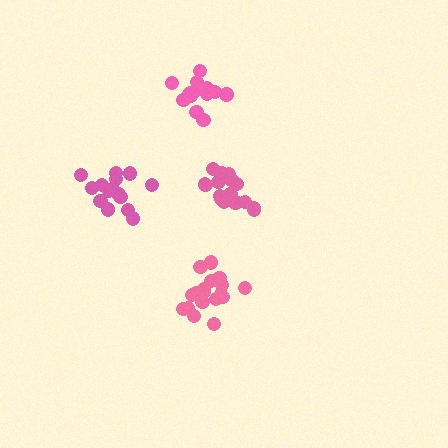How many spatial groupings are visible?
There are 4 spatial groupings.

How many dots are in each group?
Group 1: 16 dots, Group 2: 14 dots, Group 3: 18 dots, Group 4: 16 dots (64 total).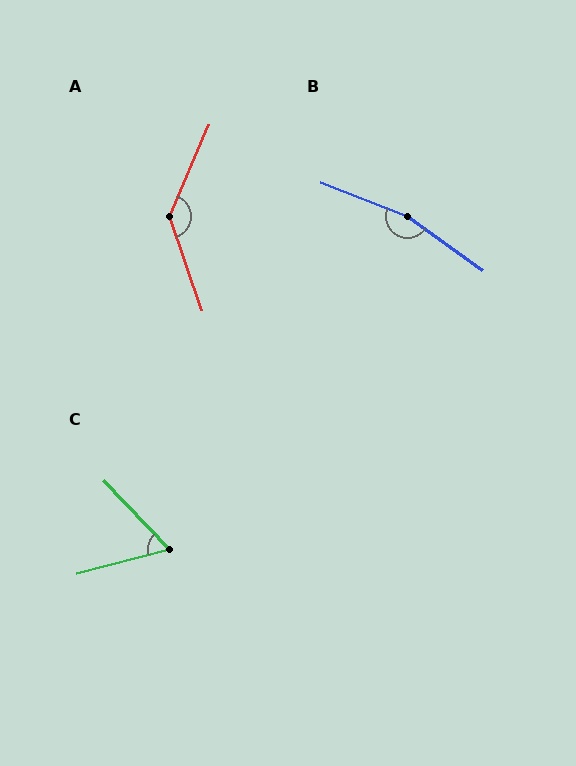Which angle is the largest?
B, at approximately 166 degrees.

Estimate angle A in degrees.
Approximately 138 degrees.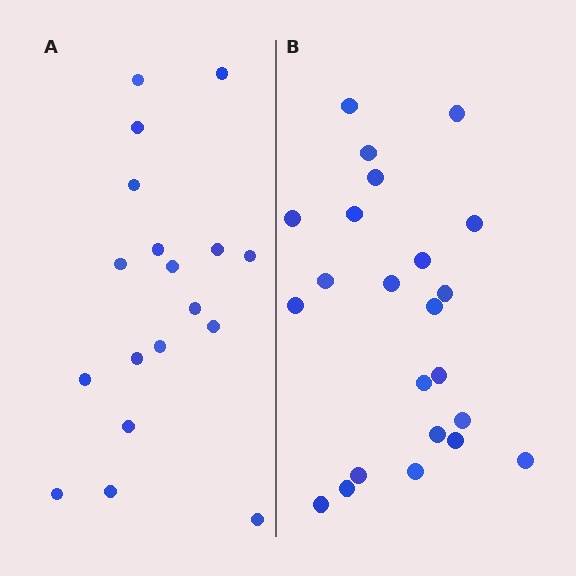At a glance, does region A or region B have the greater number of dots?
Region B (the right region) has more dots.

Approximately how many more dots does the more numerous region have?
Region B has about 5 more dots than region A.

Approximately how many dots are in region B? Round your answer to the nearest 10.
About 20 dots. (The exact count is 23, which rounds to 20.)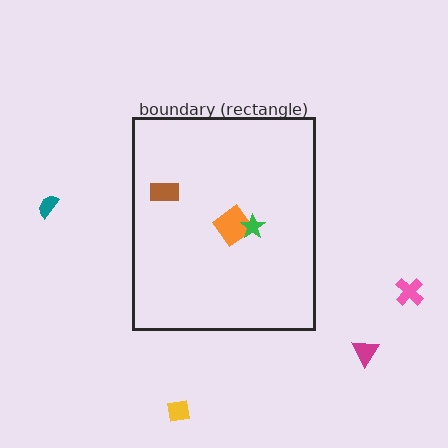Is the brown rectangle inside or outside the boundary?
Inside.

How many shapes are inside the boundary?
3 inside, 4 outside.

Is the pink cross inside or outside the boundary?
Outside.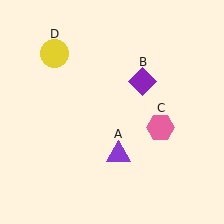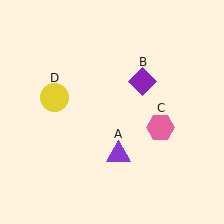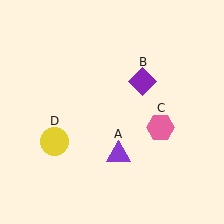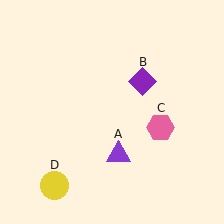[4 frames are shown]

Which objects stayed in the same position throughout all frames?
Purple triangle (object A) and purple diamond (object B) and pink hexagon (object C) remained stationary.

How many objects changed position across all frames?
1 object changed position: yellow circle (object D).